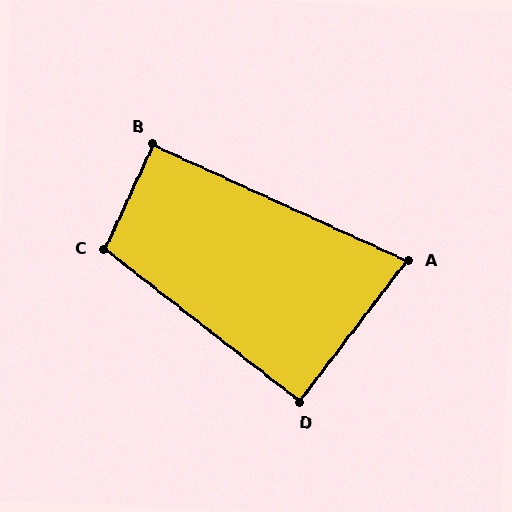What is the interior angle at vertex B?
Approximately 90 degrees (approximately right).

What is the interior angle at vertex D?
Approximately 90 degrees (approximately right).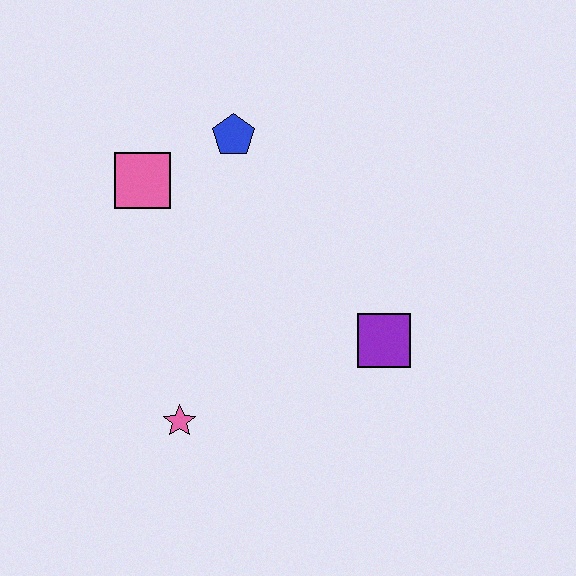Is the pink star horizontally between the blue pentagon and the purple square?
No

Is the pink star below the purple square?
Yes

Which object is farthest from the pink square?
The purple square is farthest from the pink square.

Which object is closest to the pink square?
The blue pentagon is closest to the pink square.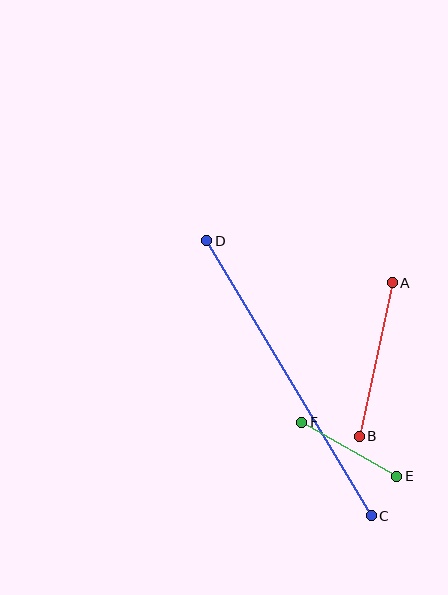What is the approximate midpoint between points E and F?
The midpoint is at approximately (349, 449) pixels.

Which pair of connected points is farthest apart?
Points C and D are farthest apart.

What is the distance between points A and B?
The distance is approximately 157 pixels.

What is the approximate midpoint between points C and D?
The midpoint is at approximately (289, 378) pixels.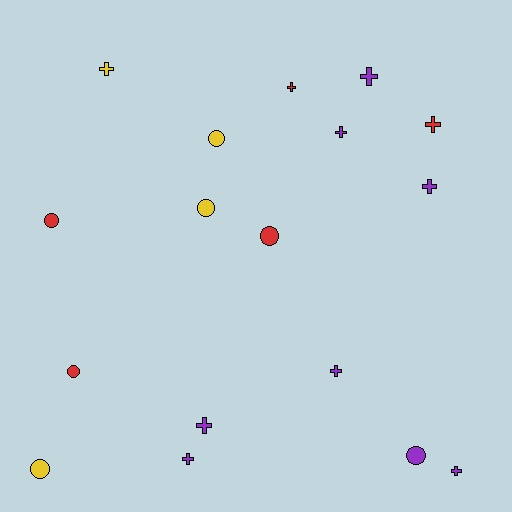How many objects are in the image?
There are 17 objects.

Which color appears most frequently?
Purple, with 8 objects.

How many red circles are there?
There are 3 red circles.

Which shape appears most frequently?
Cross, with 10 objects.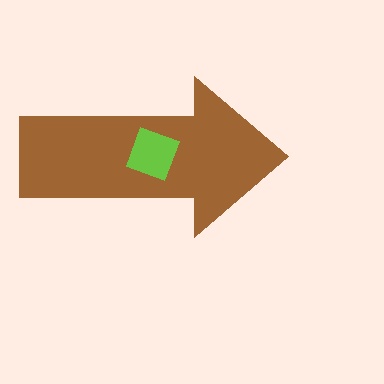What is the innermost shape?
The lime diamond.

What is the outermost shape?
The brown arrow.